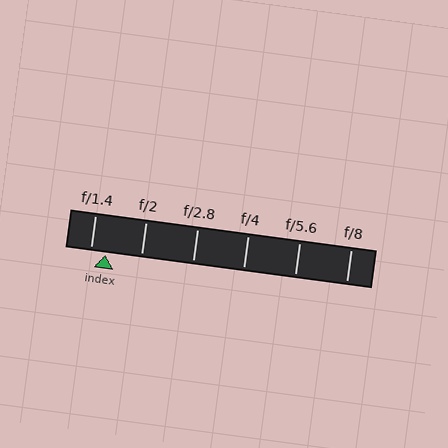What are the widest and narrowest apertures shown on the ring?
The widest aperture shown is f/1.4 and the narrowest is f/8.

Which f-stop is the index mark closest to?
The index mark is closest to f/1.4.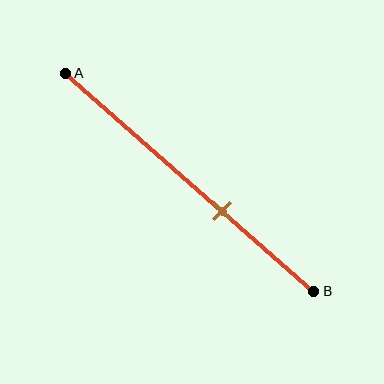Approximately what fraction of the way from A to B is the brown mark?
The brown mark is approximately 65% of the way from A to B.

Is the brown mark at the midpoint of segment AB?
No, the mark is at about 65% from A, not at the 50% midpoint.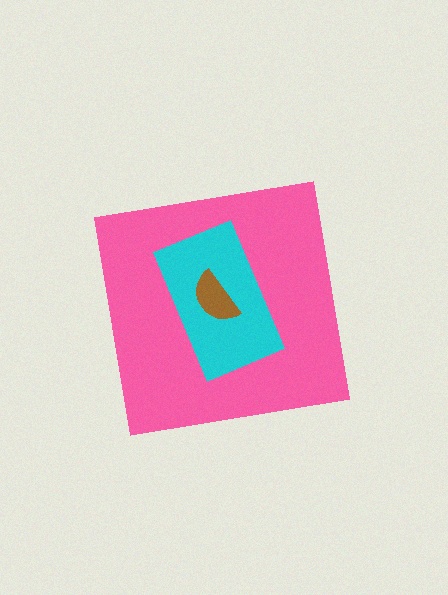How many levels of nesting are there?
3.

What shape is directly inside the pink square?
The cyan rectangle.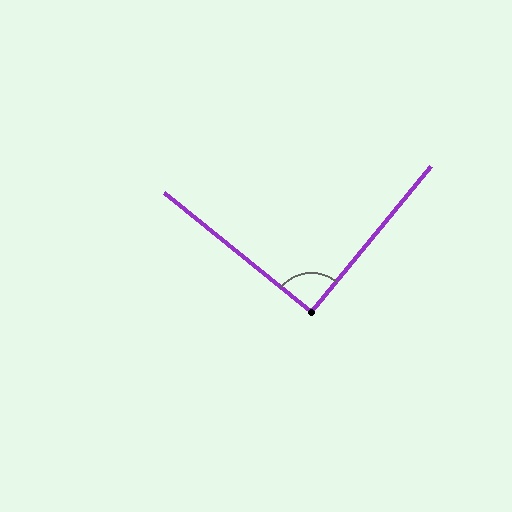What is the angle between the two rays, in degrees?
Approximately 91 degrees.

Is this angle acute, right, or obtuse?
It is approximately a right angle.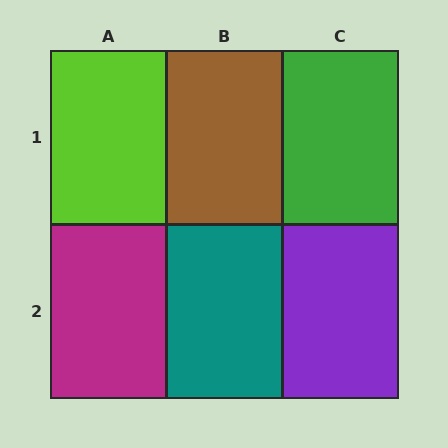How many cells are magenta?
1 cell is magenta.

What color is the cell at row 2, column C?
Purple.